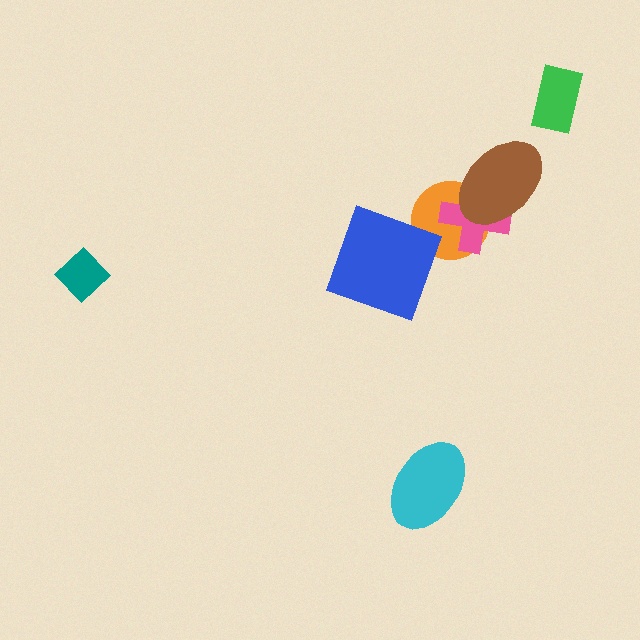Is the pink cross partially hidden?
Yes, it is partially covered by another shape.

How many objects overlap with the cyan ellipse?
0 objects overlap with the cyan ellipse.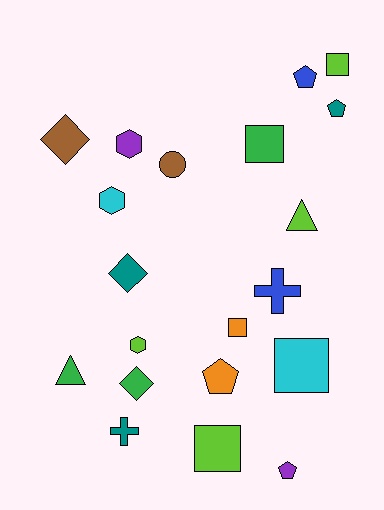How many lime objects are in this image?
There are 4 lime objects.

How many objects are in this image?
There are 20 objects.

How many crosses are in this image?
There are 2 crosses.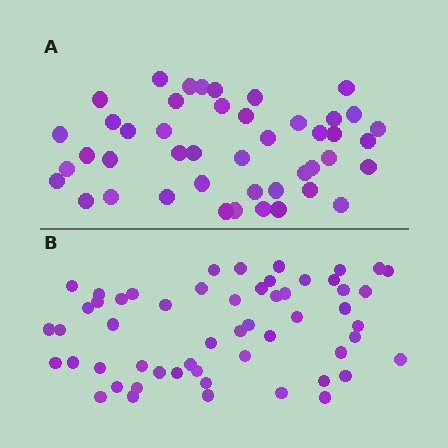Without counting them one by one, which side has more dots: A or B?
Region B (the bottom region) has more dots.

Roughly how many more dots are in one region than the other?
Region B has roughly 10 or so more dots than region A.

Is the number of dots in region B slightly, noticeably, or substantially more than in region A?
Region B has only slightly more — the two regions are fairly close. The ratio is roughly 1.2 to 1.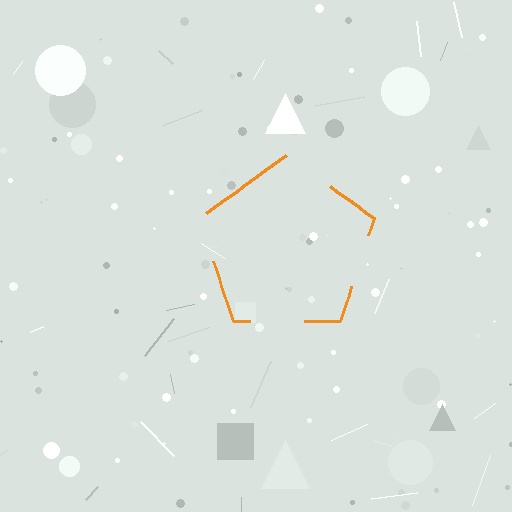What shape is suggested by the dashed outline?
The dashed outline suggests a pentagon.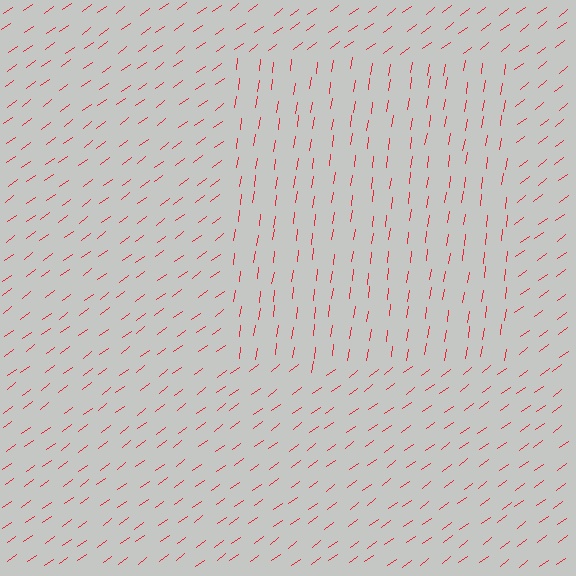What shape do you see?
I see a rectangle.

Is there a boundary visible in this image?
Yes, there is a texture boundary formed by a change in line orientation.